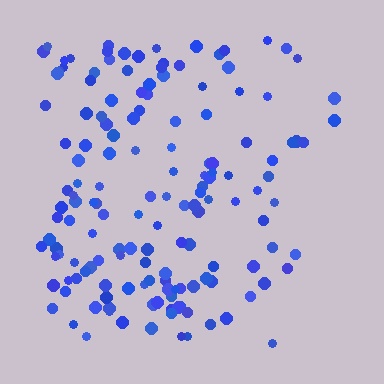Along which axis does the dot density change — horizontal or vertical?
Horizontal.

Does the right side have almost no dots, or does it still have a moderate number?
Still a moderate number, just noticeably fewer than the left.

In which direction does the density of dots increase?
From right to left, with the left side densest.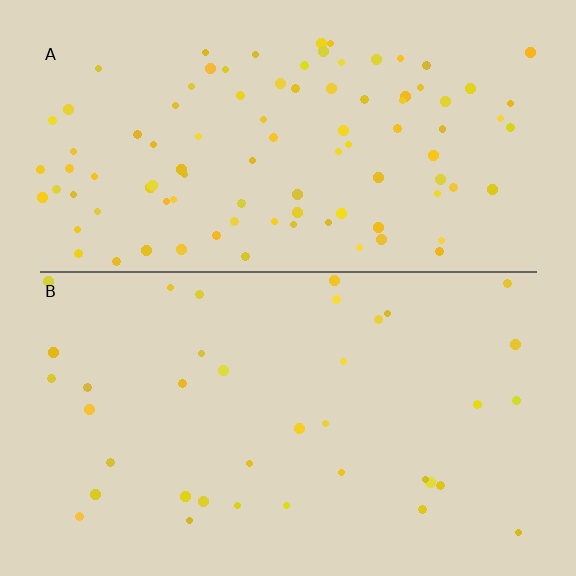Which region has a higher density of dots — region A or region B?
A (the top).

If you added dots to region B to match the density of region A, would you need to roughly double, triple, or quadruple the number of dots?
Approximately triple.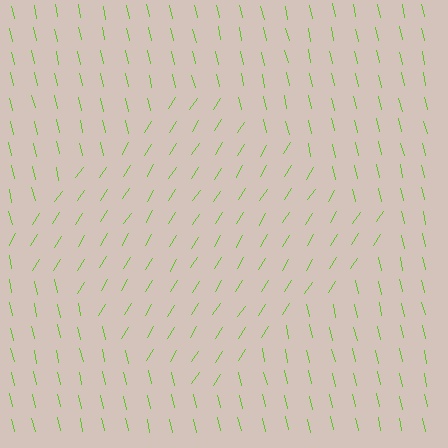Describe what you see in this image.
The image is filled with small lime line segments. A diamond region in the image has lines oriented differently from the surrounding lines, creating a visible texture boundary.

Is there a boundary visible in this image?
Yes, there is a texture boundary formed by a change in line orientation.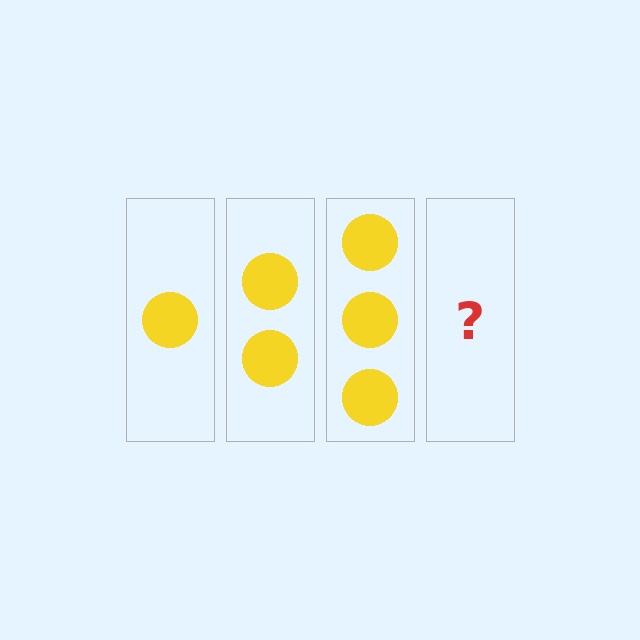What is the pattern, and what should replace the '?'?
The pattern is that each step adds one more circle. The '?' should be 4 circles.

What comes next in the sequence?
The next element should be 4 circles.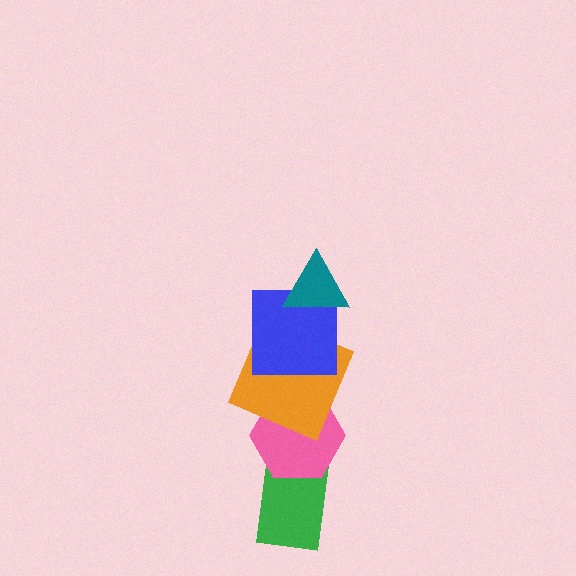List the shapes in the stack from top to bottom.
From top to bottom: the teal triangle, the blue square, the orange square, the pink hexagon, the green rectangle.